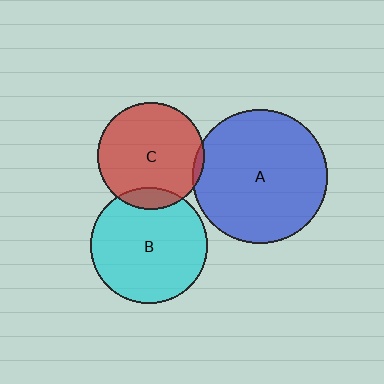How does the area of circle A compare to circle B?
Approximately 1.3 times.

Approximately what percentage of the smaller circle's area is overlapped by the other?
Approximately 10%.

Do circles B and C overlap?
Yes.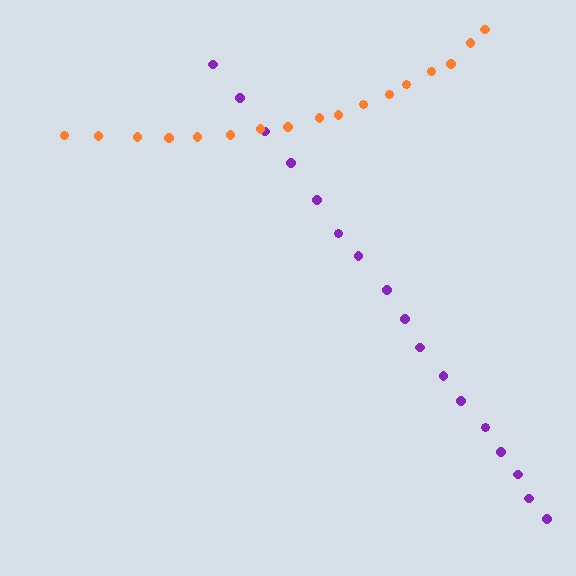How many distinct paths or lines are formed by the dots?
There are 2 distinct paths.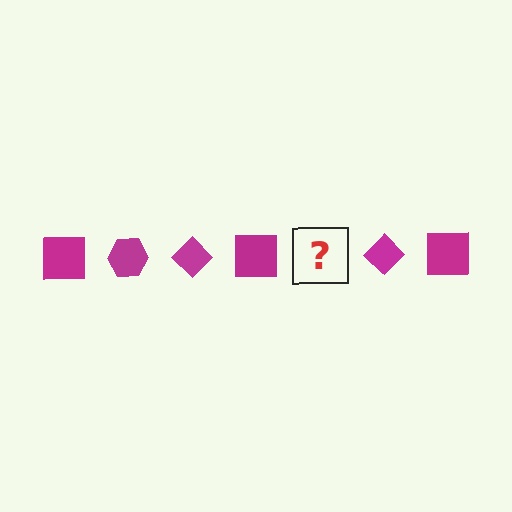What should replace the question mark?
The question mark should be replaced with a magenta hexagon.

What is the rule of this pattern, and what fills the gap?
The rule is that the pattern cycles through square, hexagon, diamond shapes in magenta. The gap should be filled with a magenta hexagon.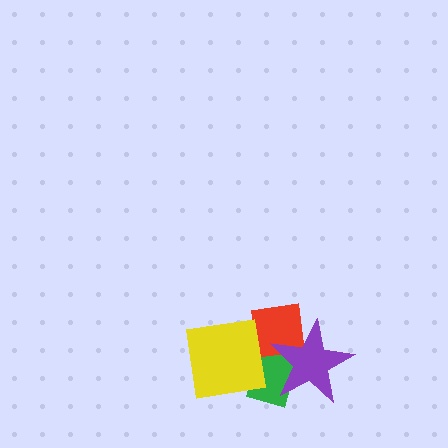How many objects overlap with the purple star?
2 objects overlap with the purple star.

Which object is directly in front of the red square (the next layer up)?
The purple star is directly in front of the red square.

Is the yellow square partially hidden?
No, no other shape covers it.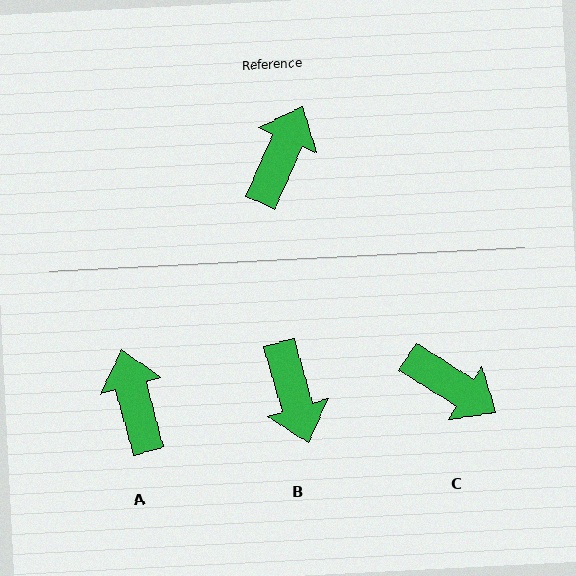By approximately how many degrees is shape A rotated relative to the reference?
Approximately 39 degrees counter-clockwise.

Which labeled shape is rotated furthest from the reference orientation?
B, about 140 degrees away.